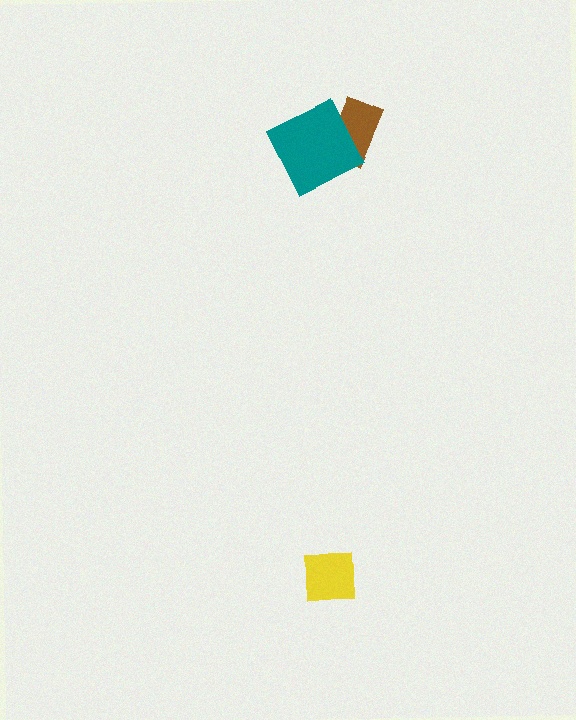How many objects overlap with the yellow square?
0 objects overlap with the yellow square.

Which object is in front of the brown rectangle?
The teal square is in front of the brown rectangle.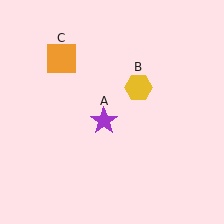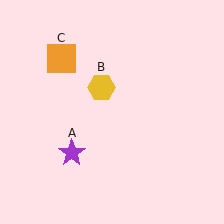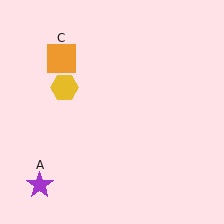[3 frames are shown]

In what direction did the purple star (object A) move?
The purple star (object A) moved down and to the left.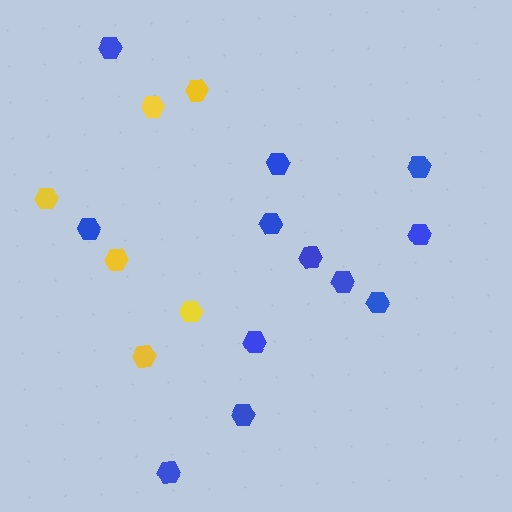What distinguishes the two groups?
There are 2 groups: one group of yellow hexagons (6) and one group of blue hexagons (12).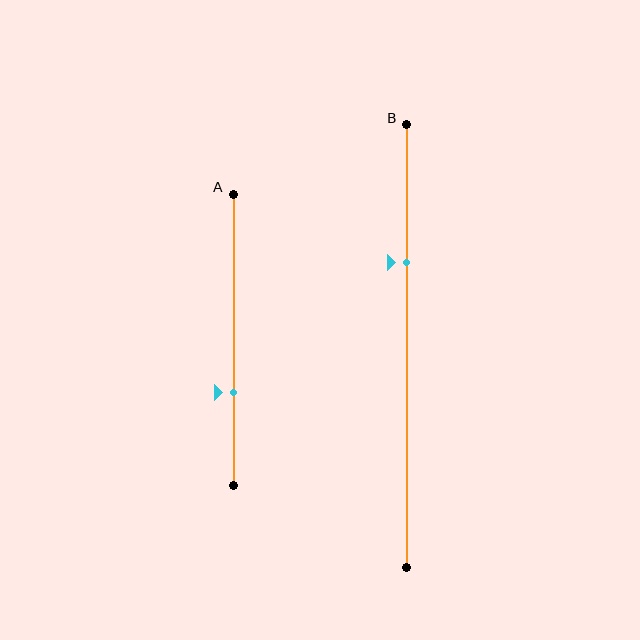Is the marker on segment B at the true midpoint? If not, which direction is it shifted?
No, the marker on segment B is shifted upward by about 19% of the segment length.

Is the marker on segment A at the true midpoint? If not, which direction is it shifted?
No, the marker on segment A is shifted downward by about 18% of the segment length.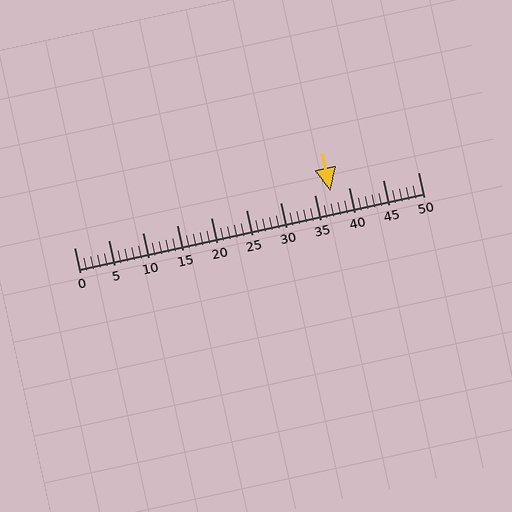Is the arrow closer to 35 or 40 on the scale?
The arrow is closer to 35.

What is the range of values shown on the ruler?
The ruler shows values from 0 to 50.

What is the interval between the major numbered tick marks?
The major tick marks are spaced 5 units apart.